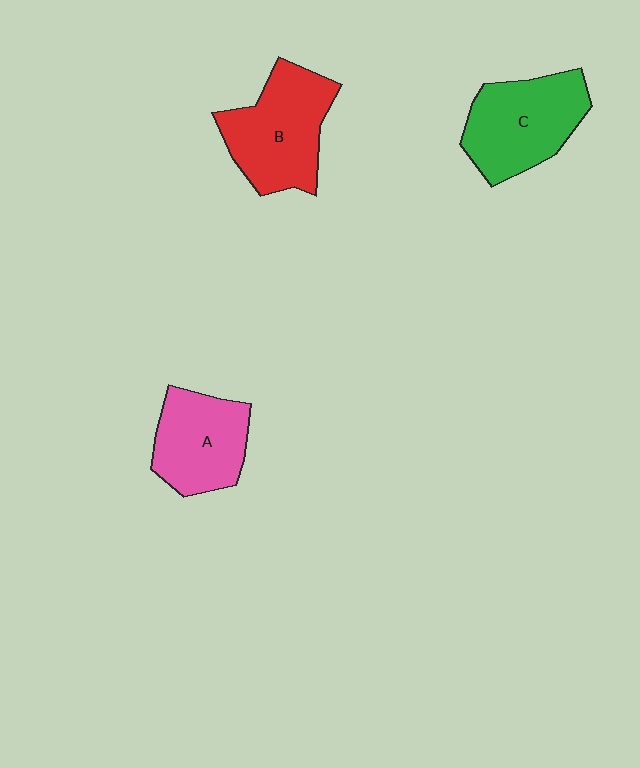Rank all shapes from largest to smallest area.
From largest to smallest: B (red), C (green), A (pink).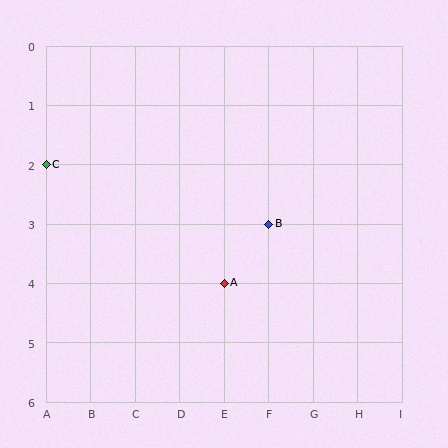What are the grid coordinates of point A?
Point A is at grid coordinates (E, 4).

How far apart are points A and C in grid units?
Points A and C are 4 columns and 2 rows apart (about 4.5 grid units diagonally).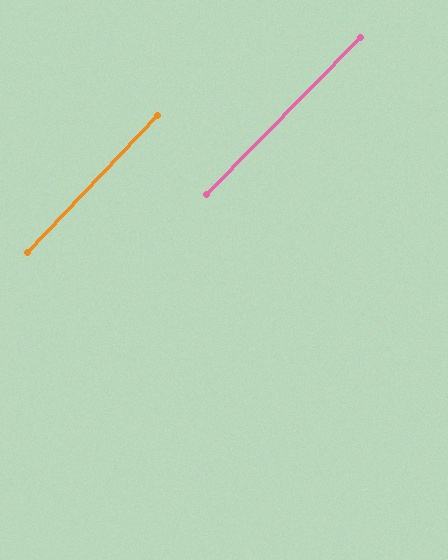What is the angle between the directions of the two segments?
Approximately 1 degree.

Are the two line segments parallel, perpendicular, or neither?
Parallel — their directions differ by only 0.9°.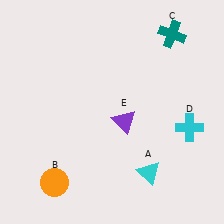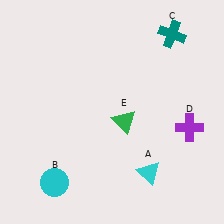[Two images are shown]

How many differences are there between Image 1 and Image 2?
There are 3 differences between the two images.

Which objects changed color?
B changed from orange to cyan. D changed from cyan to purple. E changed from purple to green.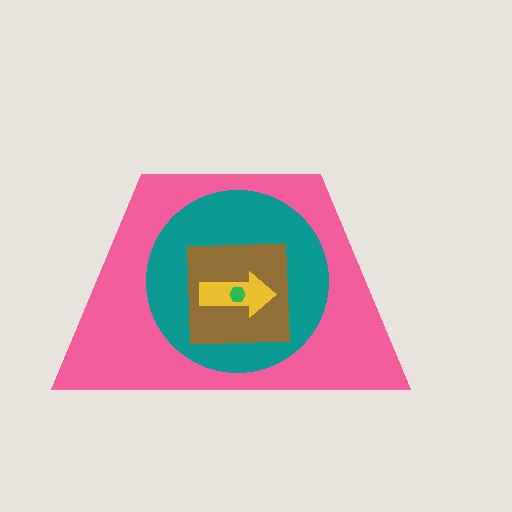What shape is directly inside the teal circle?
The brown square.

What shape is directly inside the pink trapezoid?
The teal circle.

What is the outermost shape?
The pink trapezoid.